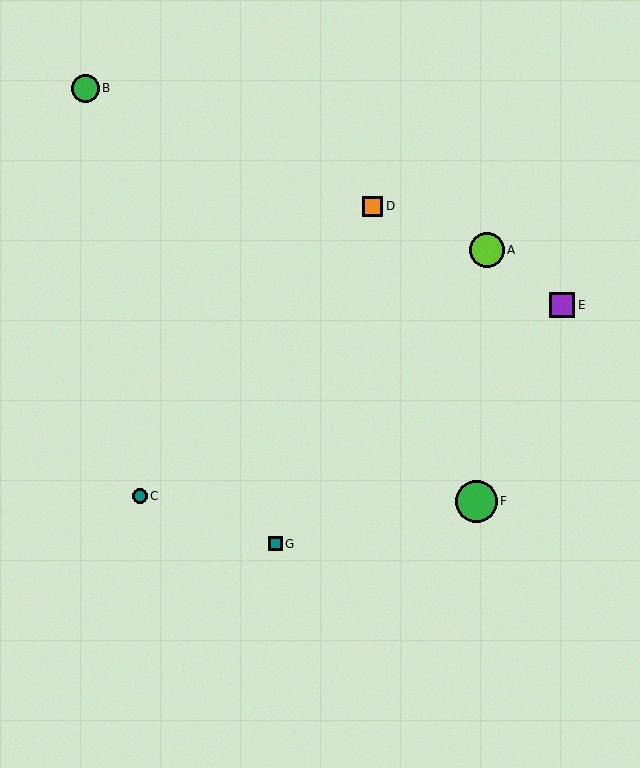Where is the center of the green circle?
The center of the green circle is at (476, 501).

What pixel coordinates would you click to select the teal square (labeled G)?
Click at (275, 544) to select the teal square G.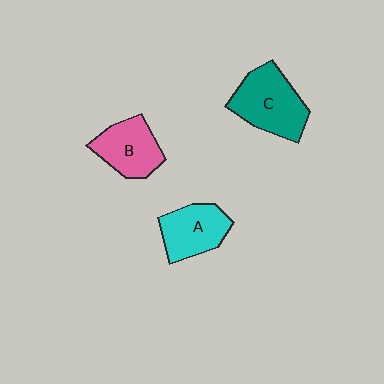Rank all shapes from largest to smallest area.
From largest to smallest: C (teal), A (cyan), B (pink).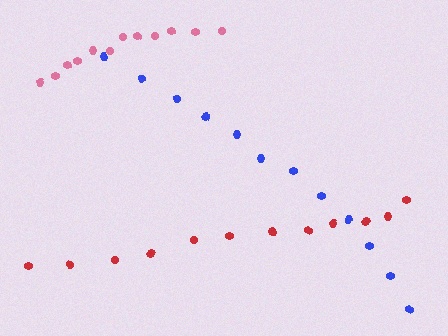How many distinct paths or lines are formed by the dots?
There are 3 distinct paths.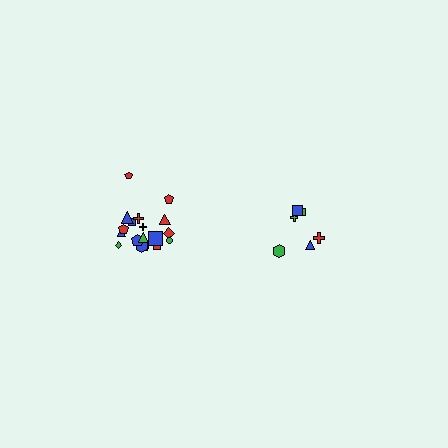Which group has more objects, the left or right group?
The left group.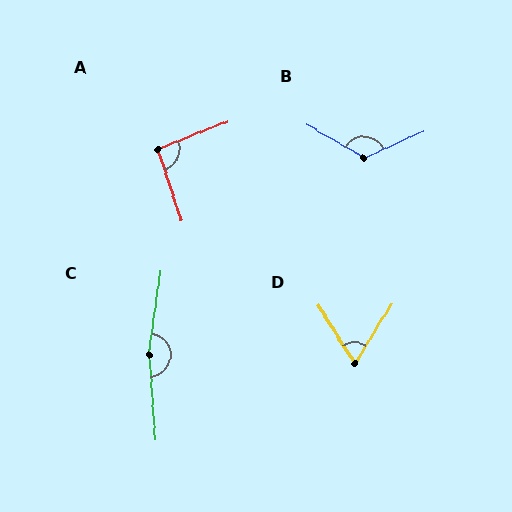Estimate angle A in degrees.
Approximately 94 degrees.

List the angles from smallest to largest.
D (64°), A (94°), B (125°), C (168°).